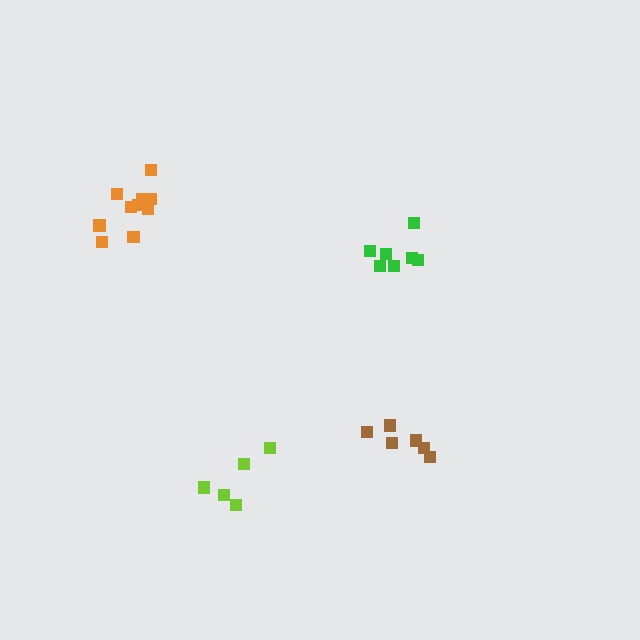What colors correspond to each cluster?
The clusters are colored: green, brown, orange, lime.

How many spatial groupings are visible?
There are 4 spatial groupings.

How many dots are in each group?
Group 1: 7 dots, Group 2: 6 dots, Group 3: 11 dots, Group 4: 5 dots (29 total).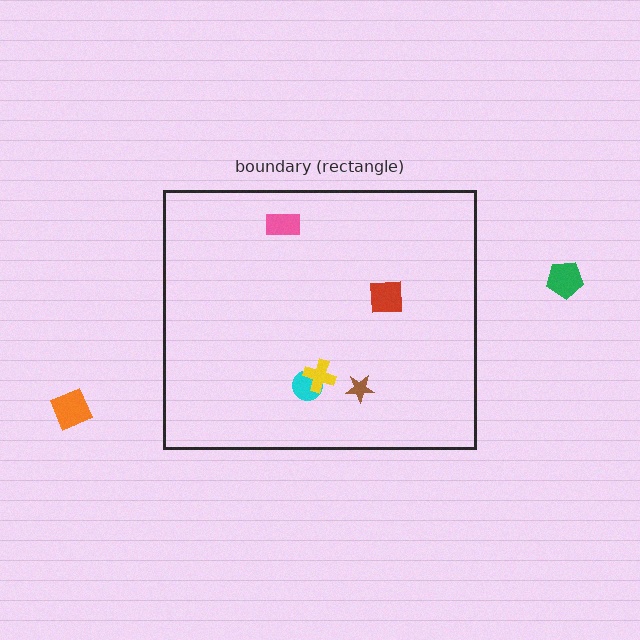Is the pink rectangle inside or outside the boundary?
Inside.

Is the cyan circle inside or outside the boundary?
Inside.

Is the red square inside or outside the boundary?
Inside.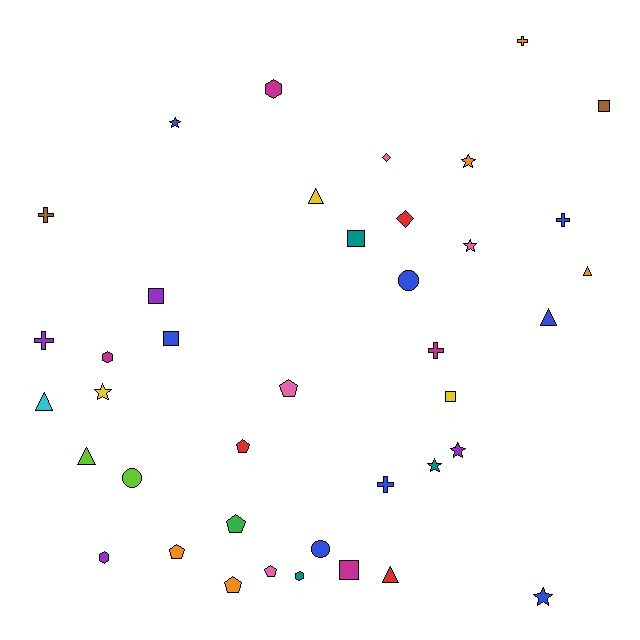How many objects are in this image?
There are 40 objects.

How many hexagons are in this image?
There are 4 hexagons.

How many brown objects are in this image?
There are 2 brown objects.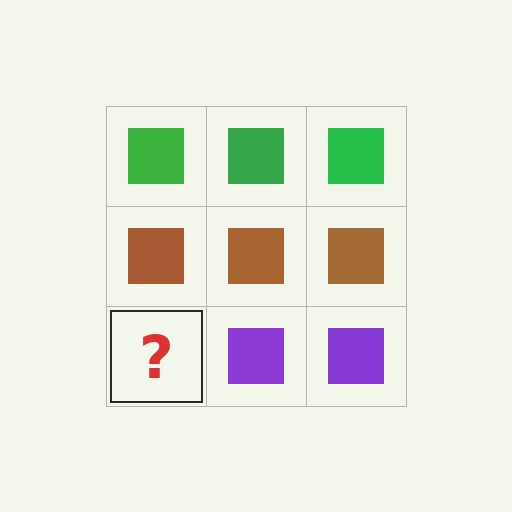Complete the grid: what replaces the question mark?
The question mark should be replaced with a purple square.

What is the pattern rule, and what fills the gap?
The rule is that each row has a consistent color. The gap should be filled with a purple square.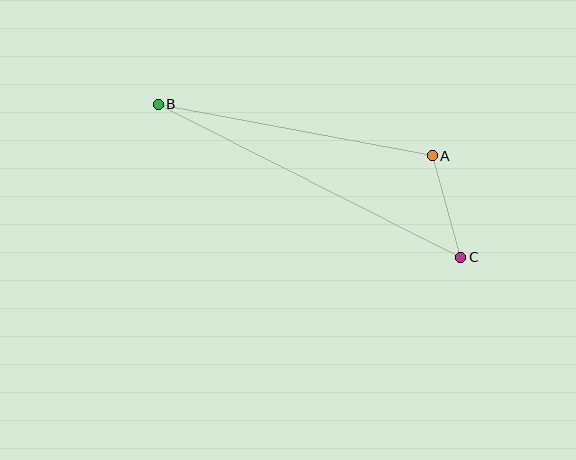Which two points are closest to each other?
Points A and C are closest to each other.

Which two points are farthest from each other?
Points B and C are farthest from each other.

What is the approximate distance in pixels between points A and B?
The distance between A and B is approximately 279 pixels.